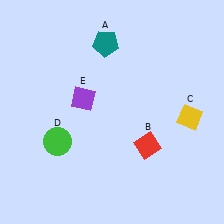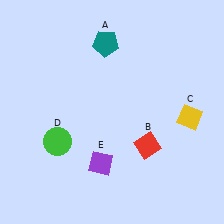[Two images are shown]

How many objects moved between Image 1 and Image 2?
1 object moved between the two images.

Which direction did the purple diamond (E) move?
The purple diamond (E) moved down.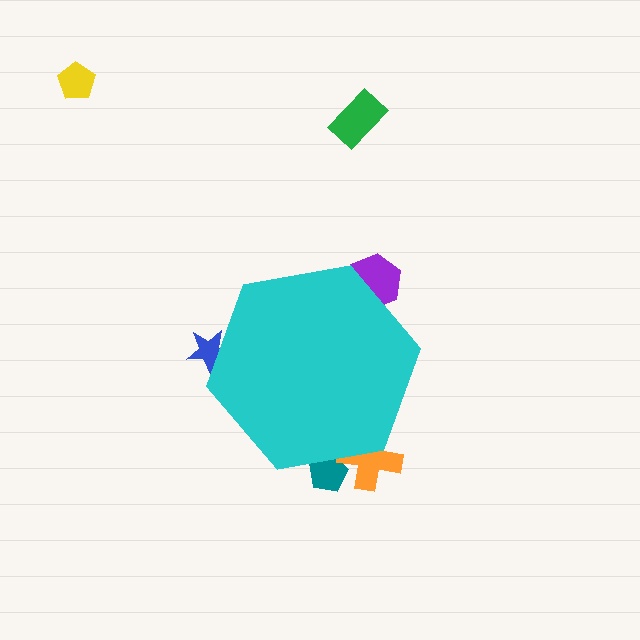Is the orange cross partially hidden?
Yes, the orange cross is partially hidden behind the cyan hexagon.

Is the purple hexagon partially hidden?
Yes, the purple hexagon is partially hidden behind the cyan hexagon.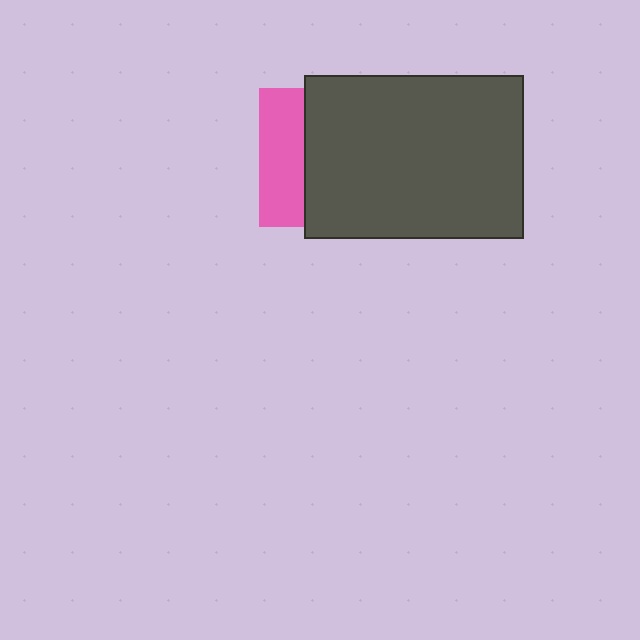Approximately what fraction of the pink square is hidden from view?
Roughly 68% of the pink square is hidden behind the dark gray rectangle.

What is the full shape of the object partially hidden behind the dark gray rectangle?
The partially hidden object is a pink square.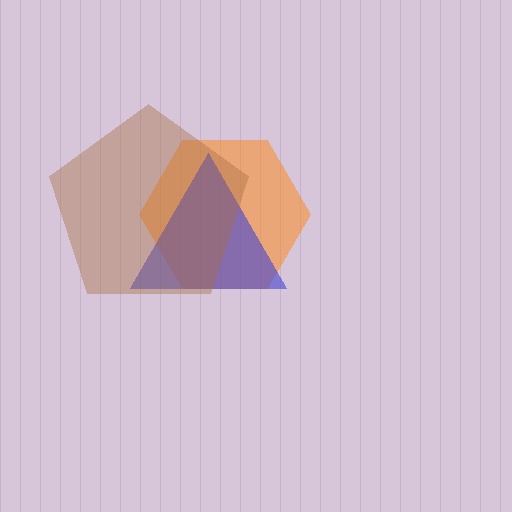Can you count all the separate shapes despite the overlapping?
Yes, there are 3 separate shapes.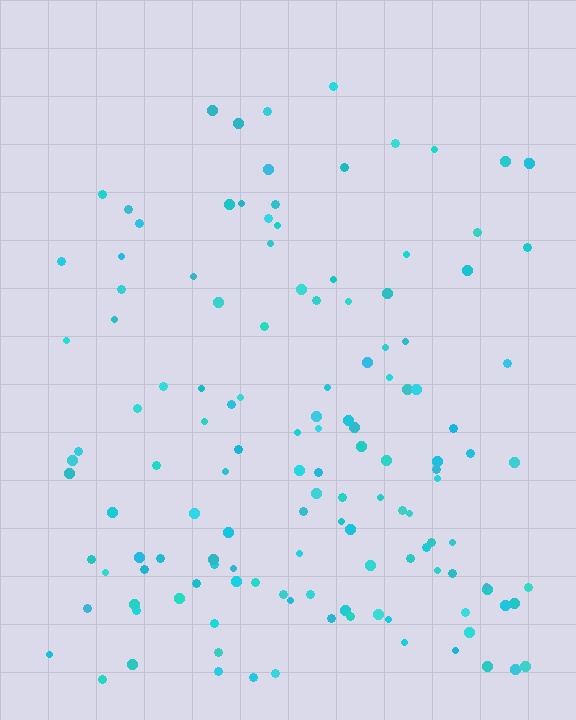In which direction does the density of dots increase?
From top to bottom, with the bottom side densest.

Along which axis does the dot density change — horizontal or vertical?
Vertical.